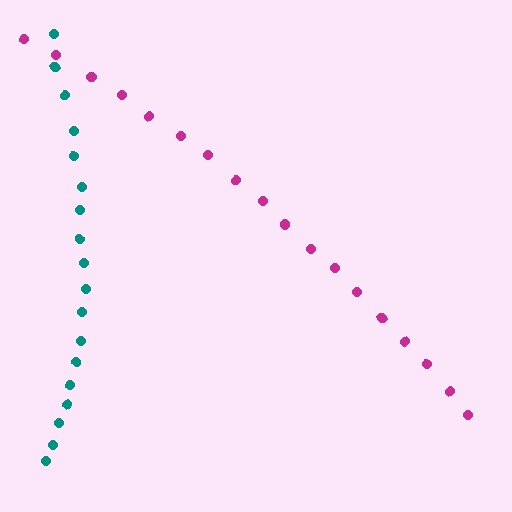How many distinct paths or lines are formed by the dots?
There are 2 distinct paths.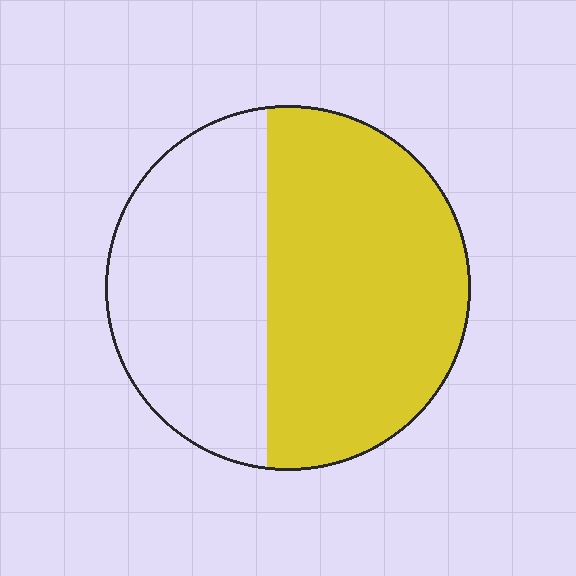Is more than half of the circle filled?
Yes.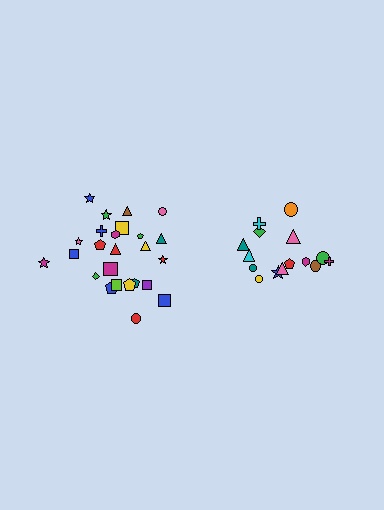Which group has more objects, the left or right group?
The left group.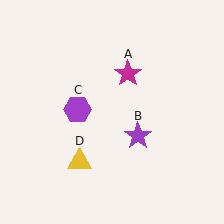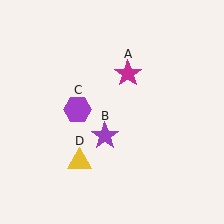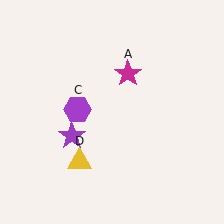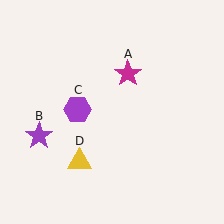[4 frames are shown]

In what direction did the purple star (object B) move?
The purple star (object B) moved left.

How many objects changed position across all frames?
1 object changed position: purple star (object B).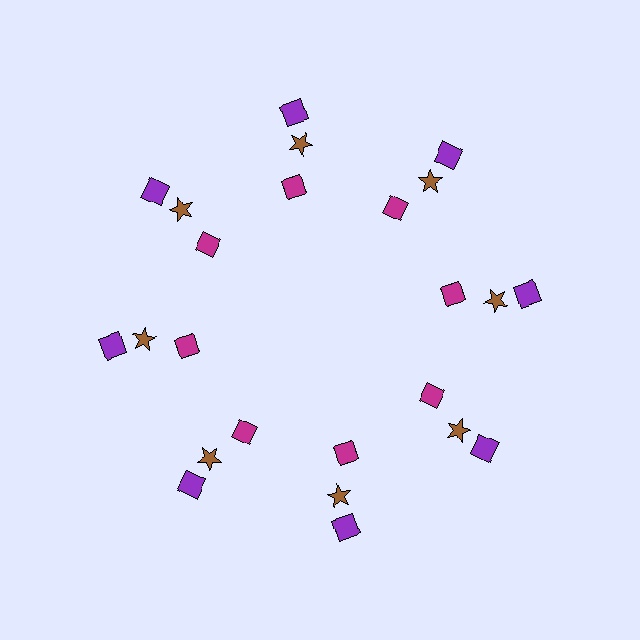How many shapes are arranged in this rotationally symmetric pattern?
There are 24 shapes, arranged in 8 groups of 3.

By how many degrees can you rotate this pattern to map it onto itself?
The pattern maps onto itself every 45 degrees of rotation.